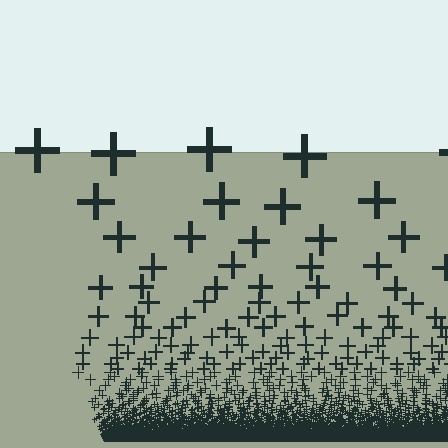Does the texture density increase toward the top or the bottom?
Density increases toward the bottom.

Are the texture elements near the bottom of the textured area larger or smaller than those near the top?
Smaller. The gradient is inverted — elements near the bottom are smaller and denser.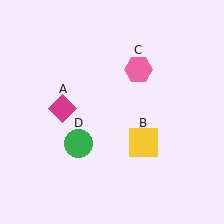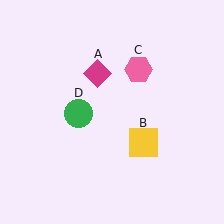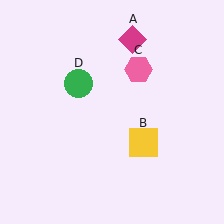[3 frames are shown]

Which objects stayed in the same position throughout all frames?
Yellow square (object B) and pink hexagon (object C) remained stationary.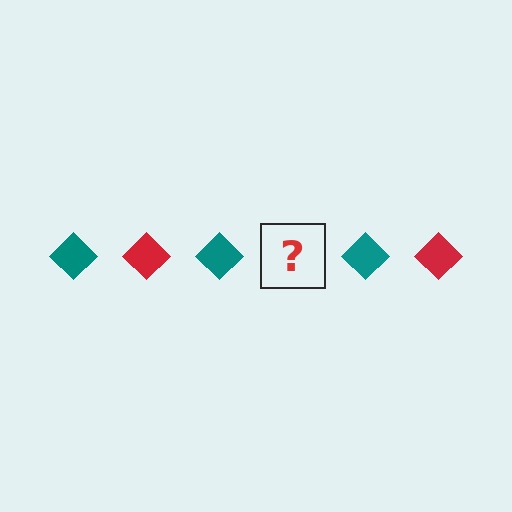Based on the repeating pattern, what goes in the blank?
The blank should be a red diamond.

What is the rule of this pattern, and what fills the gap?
The rule is that the pattern cycles through teal, red diamonds. The gap should be filled with a red diamond.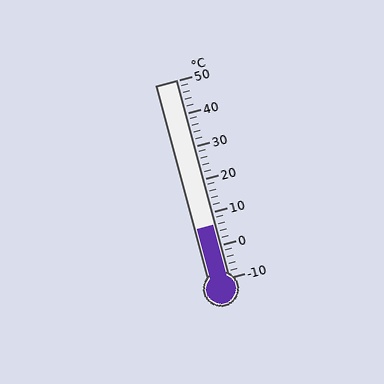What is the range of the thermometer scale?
The thermometer scale ranges from -10°C to 50°C.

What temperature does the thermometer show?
The thermometer shows approximately 6°C.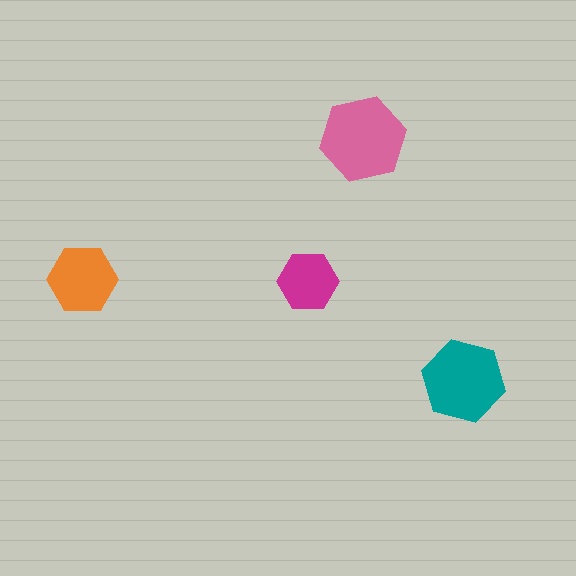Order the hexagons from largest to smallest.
the pink one, the teal one, the orange one, the magenta one.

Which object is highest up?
The pink hexagon is topmost.